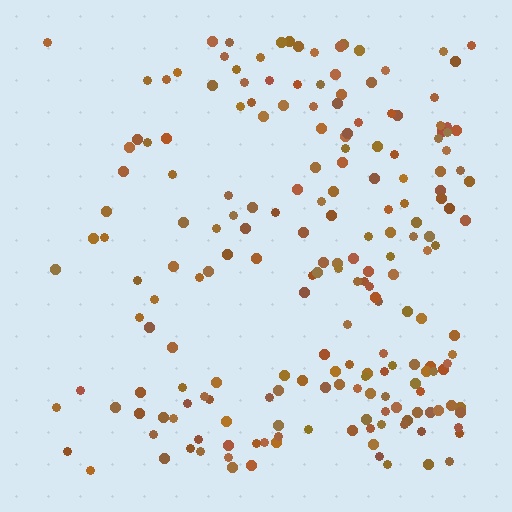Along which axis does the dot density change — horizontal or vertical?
Horizontal.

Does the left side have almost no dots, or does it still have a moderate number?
Still a moderate number, just noticeably fewer than the right.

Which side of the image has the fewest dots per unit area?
The left.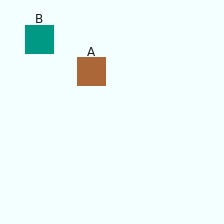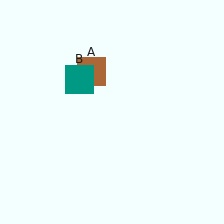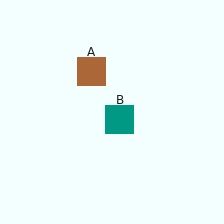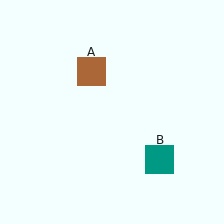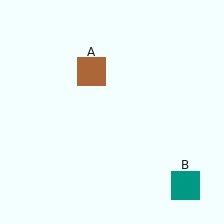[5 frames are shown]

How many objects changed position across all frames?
1 object changed position: teal square (object B).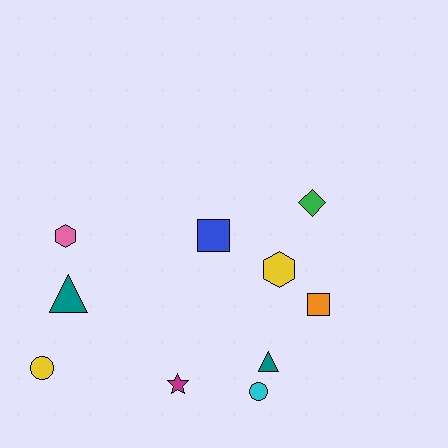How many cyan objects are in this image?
There is 1 cyan object.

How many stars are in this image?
There is 1 star.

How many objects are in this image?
There are 10 objects.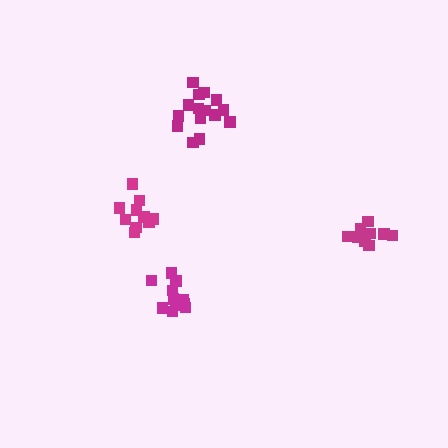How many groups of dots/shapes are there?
There are 4 groups.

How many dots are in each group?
Group 1: 13 dots, Group 2: 15 dots, Group 3: 10 dots, Group 4: 10 dots (48 total).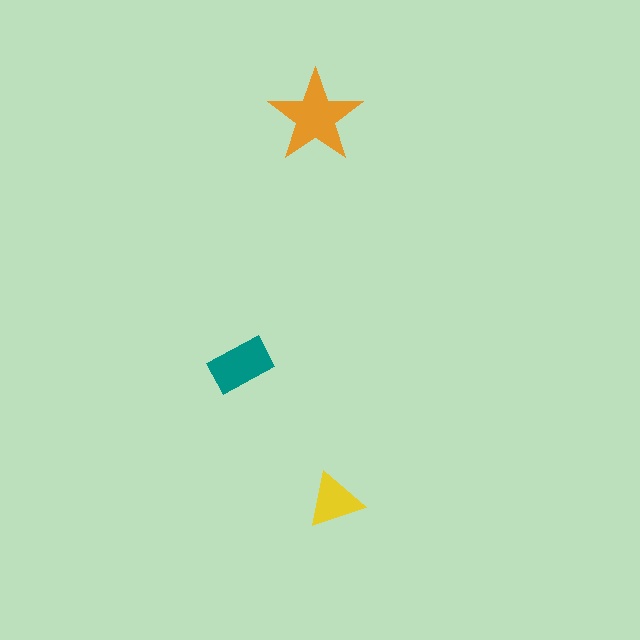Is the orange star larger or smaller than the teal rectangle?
Larger.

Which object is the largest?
The orange star.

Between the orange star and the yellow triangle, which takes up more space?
The orange star.